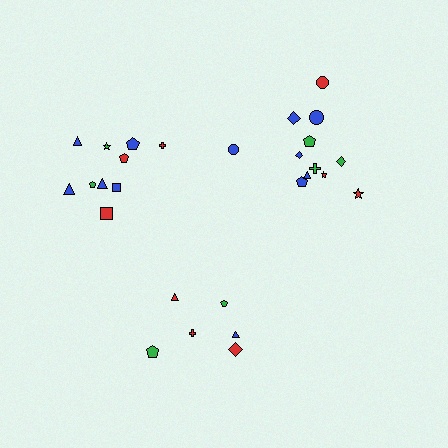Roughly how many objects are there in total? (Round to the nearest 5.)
Roughly 30 objects in total.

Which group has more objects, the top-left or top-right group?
The top-right group.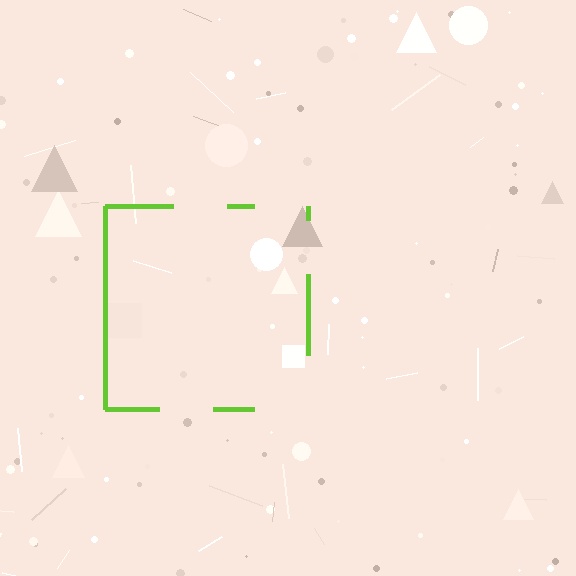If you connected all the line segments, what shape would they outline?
They would outline a square.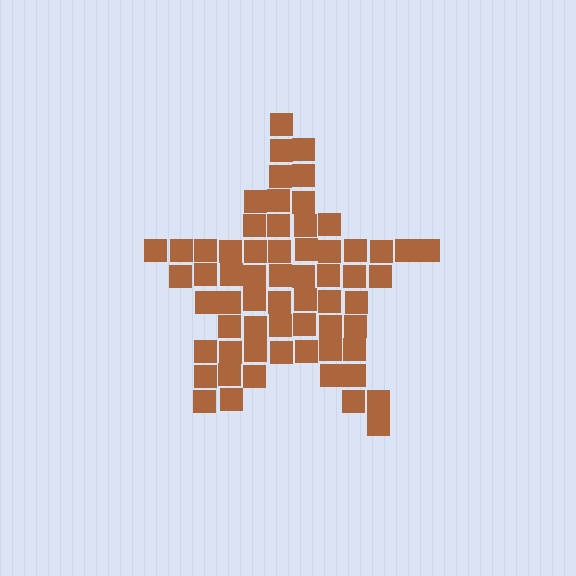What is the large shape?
The large shape is a star.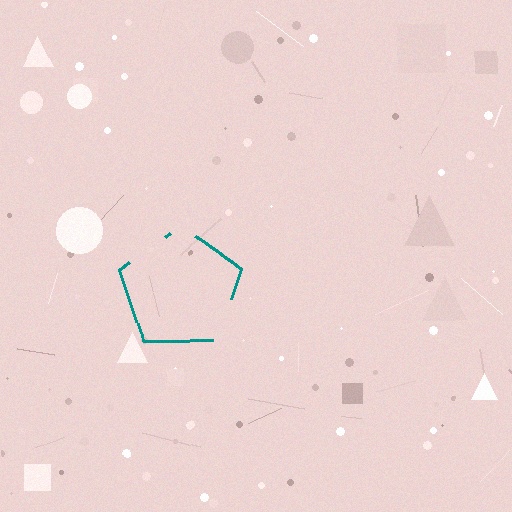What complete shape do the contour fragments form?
The contour fragments form a pentagon.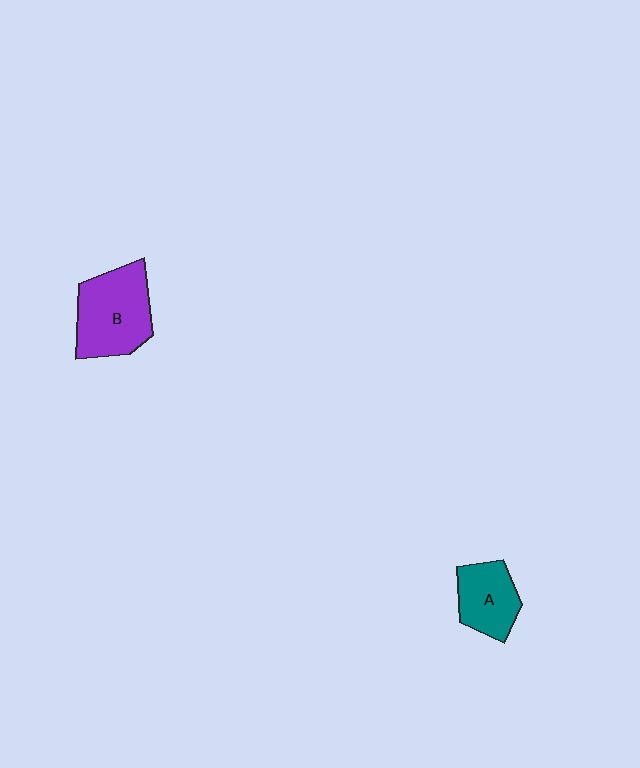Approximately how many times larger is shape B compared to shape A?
Approximately 1.5 times.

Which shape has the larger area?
Shape B (purple).